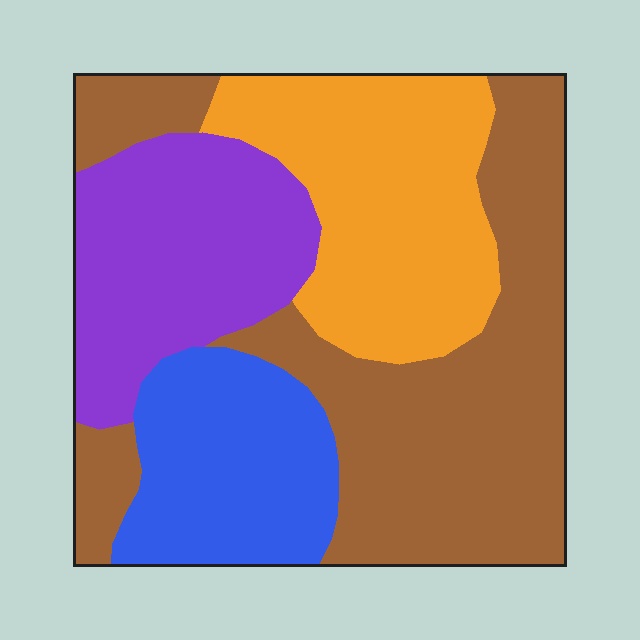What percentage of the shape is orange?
Orange covers about 25% of the shape.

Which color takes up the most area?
Brown, at roughly 40%.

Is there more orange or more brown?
Brown.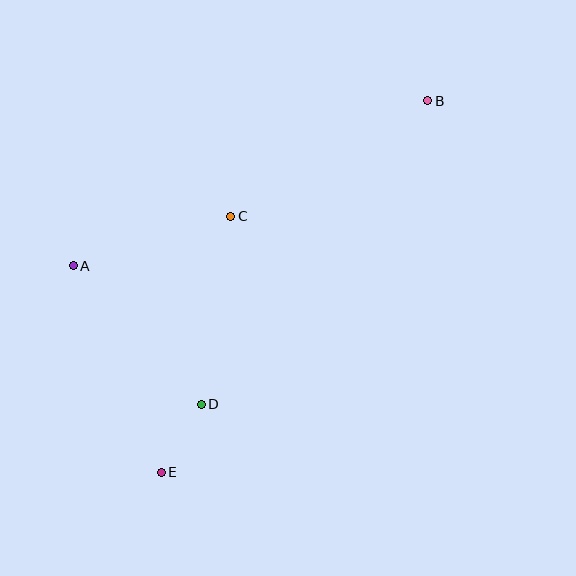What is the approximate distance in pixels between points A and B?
The distance between A and B is approximately 391 pixels.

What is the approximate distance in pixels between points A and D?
The distance between A and D is approximately 188 pixels.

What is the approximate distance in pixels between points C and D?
The distance between C and D is approximately 191 pixels.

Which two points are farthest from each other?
Points B and E are farthest from each other.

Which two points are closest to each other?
Points D and E are closest to each other.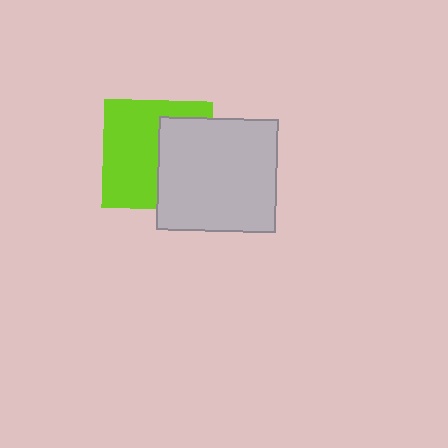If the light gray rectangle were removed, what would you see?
You would see the complete lime square.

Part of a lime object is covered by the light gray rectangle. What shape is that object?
It is a square.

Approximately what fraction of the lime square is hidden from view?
Roughly 43% of the lime square is hidden behind the light gray rectangle.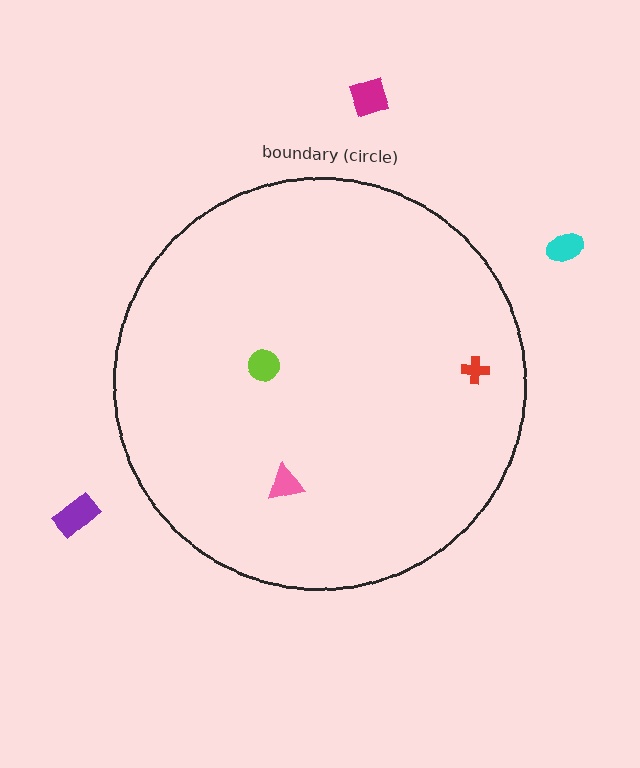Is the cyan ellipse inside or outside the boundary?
Outside.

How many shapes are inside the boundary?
3 inside, 3 outside.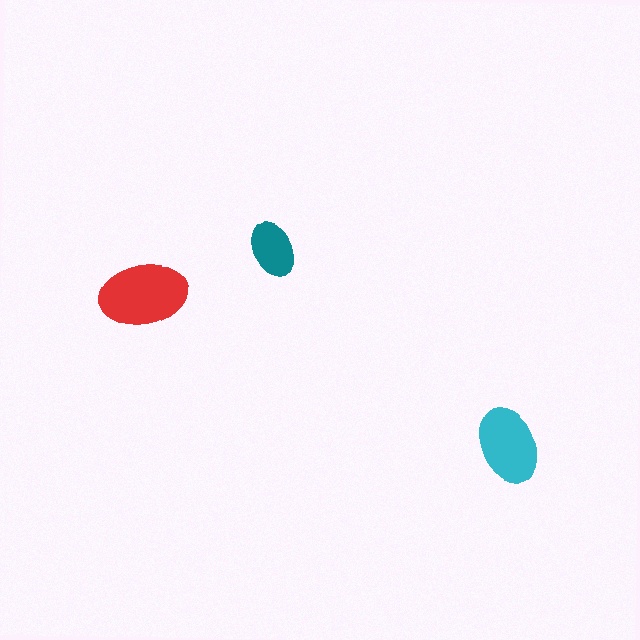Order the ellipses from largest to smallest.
the red one, the cyan one, the teal one.